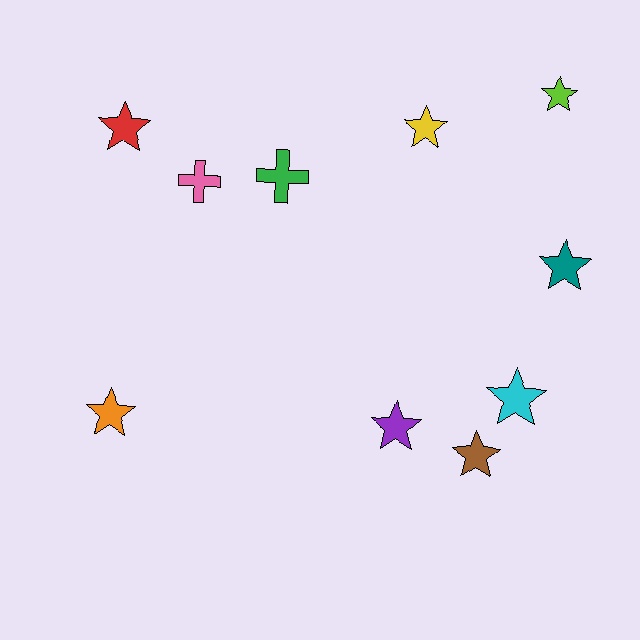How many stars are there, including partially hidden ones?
There are 8 stars.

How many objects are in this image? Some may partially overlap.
There are 10 objects.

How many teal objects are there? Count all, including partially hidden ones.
There is 1 teal object.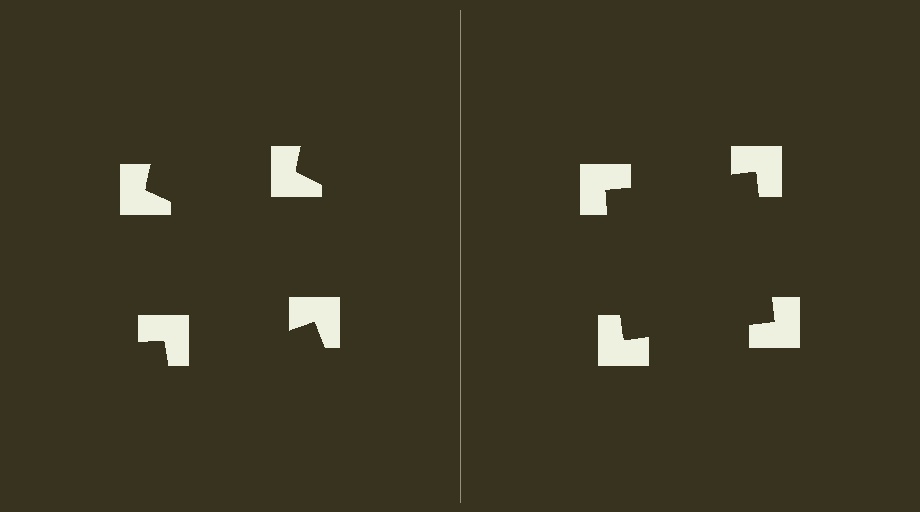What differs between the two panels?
The notched squares are positioned identically on both sides; only the wedge orientations differ. On the right they align to a square; on the left they are misaligned.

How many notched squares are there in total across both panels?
8 — 4 on each side.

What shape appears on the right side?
An illusory square.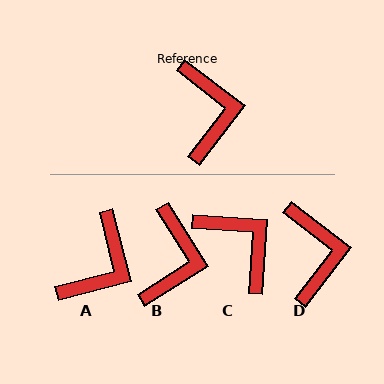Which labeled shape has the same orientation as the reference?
D.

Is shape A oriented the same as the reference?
No, it is off by about 39 degrees.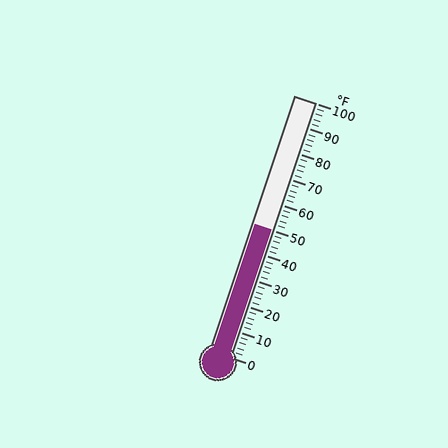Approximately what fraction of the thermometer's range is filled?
The thermometer is filled to approximately 50% of its range.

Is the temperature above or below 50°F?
The temperature is at 50°F.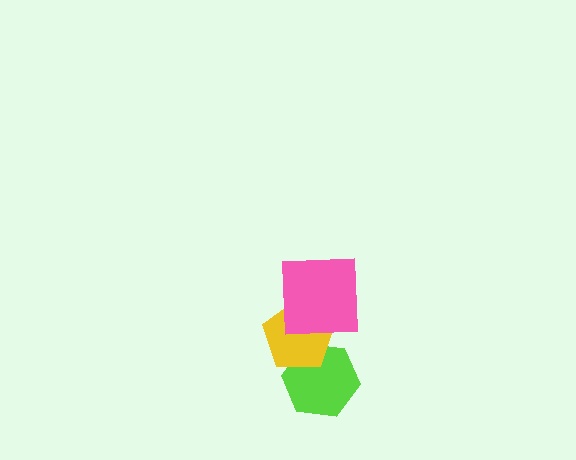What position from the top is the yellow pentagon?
The yellow pentagon is 2nd from the top.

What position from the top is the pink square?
The pink square is 1st from the top.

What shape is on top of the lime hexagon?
The yellow pentagon is on top of the lime hexagon.